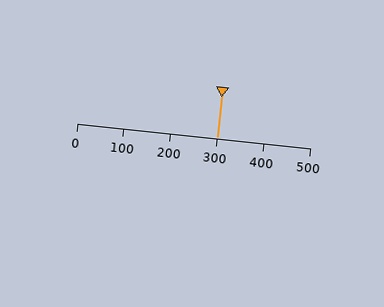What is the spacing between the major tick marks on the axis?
The major ticks are spaced 100 apart.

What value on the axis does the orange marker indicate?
The marker indicates approximately 300.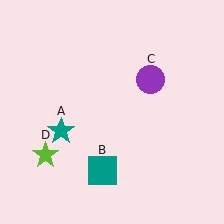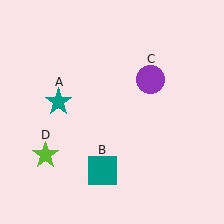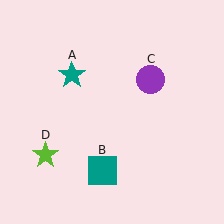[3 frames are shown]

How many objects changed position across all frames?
1 object changed position: teal star (object A).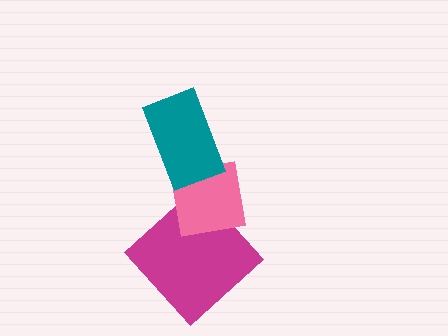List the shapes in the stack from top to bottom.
From top to bottom: the teal rectangle, the pink square, the magenta diamond.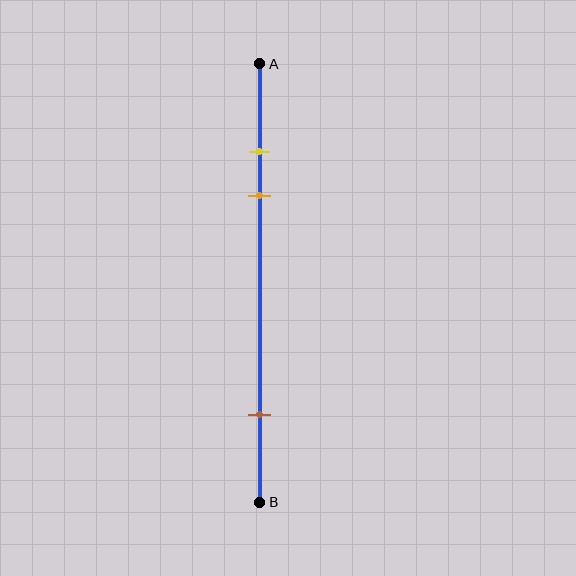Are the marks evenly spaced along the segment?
No, the marks are not evenly spaced.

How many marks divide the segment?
There are 3 marks dividing the segment.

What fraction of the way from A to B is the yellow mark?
The yellow mark is approximately 20% (0.2) of the way from A to B.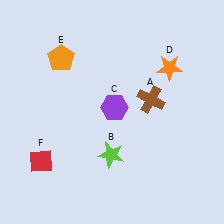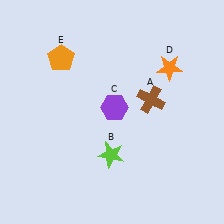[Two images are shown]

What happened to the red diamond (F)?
The red diamond (F) was removed in Image 2. It was in the bottom-left area of Image 1.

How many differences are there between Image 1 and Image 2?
There is 1 difference between the two images.